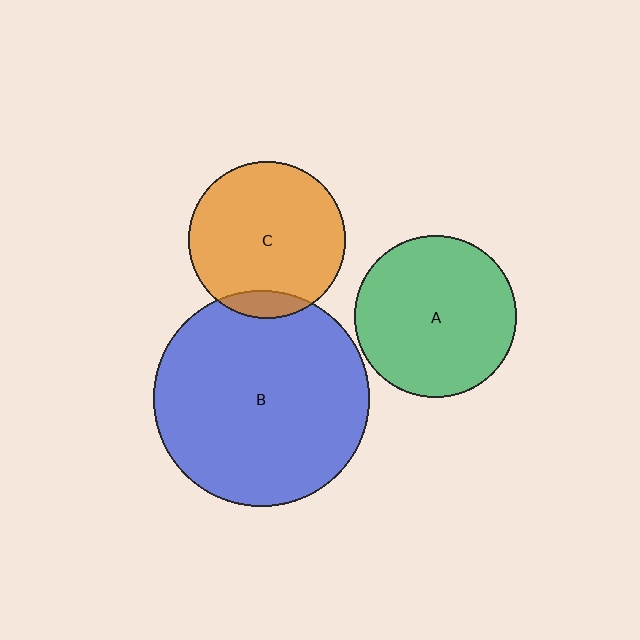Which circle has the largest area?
Circle B (blue).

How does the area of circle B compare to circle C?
Approximately 1.9 times.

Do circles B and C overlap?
Yes.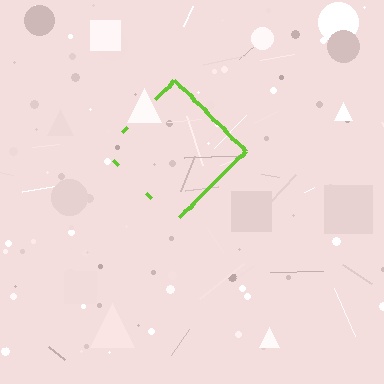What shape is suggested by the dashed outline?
The dashed outline suggests a diamond.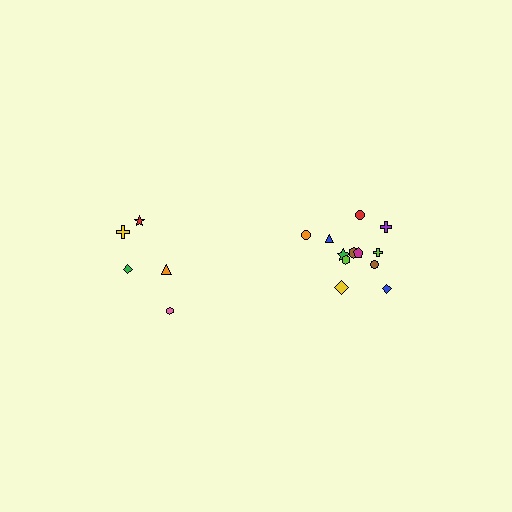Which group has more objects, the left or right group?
The right group.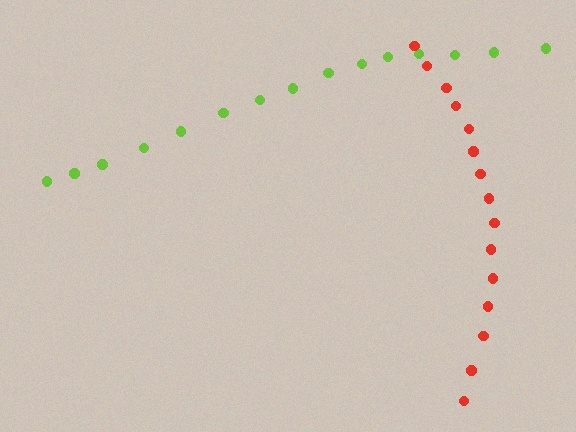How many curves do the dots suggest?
There are 2 distinct paths.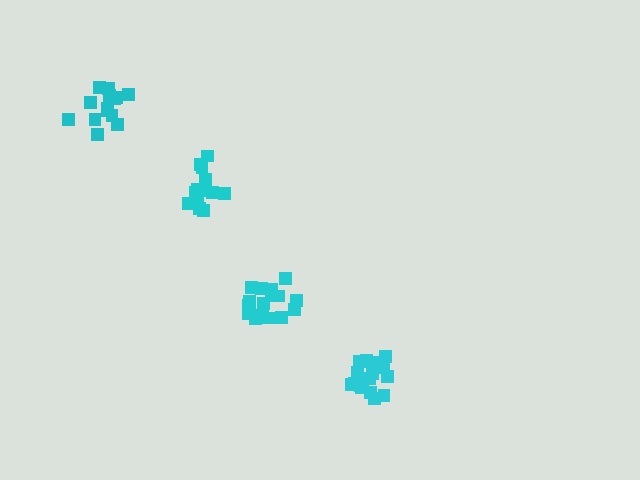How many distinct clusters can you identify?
There are 4 distinct clusters.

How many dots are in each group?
Group 1: 13 dots, Group 2: 18 dots, Group 3: 14 dots, Group 4: 17 dots (62 total).